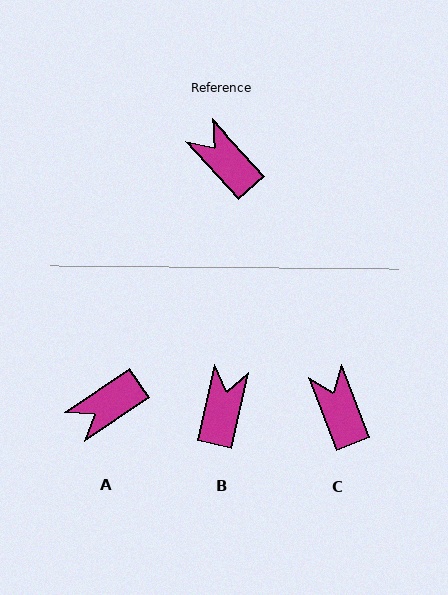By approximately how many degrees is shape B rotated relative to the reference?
Approximately 54 degrees clockwise.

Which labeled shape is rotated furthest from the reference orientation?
A, about 82 degrees away.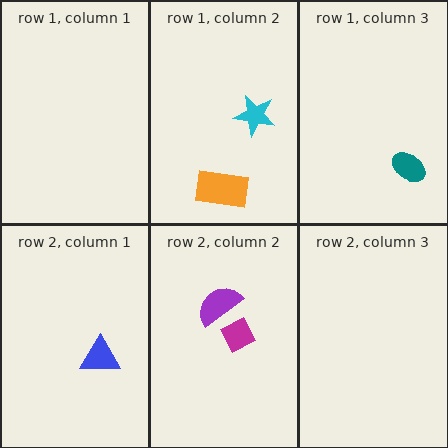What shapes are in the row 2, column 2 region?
The magenta diamond, the purple semicircle.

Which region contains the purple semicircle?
The row 2, column 2 region.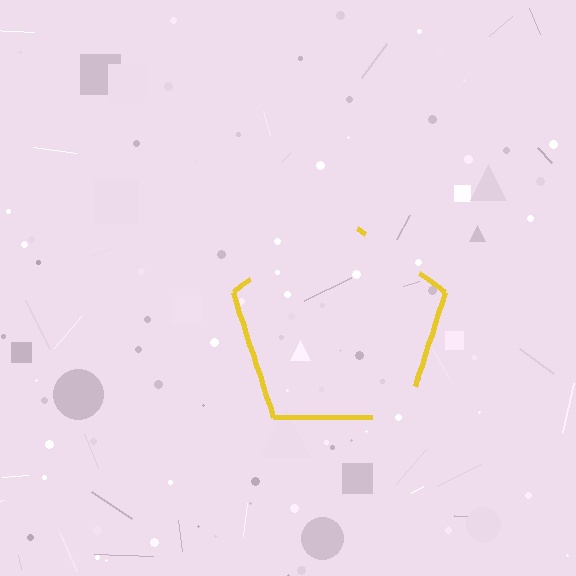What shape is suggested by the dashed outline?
The dashed outline suggests a pentagon.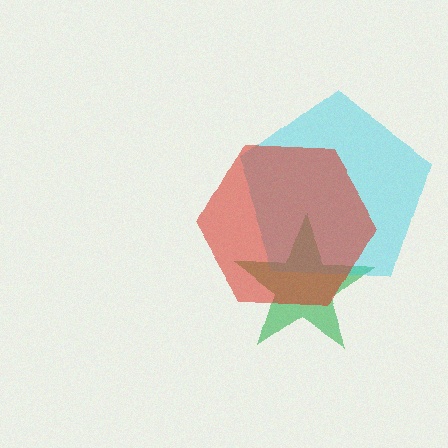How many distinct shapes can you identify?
There are 3 distinct shapes: a green star, a cyan pentagon, a red hexagon.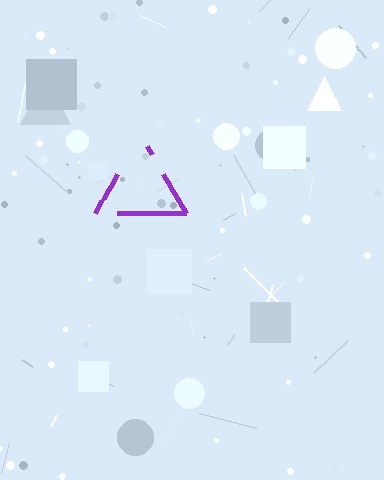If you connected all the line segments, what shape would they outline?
They would outline a triangle.